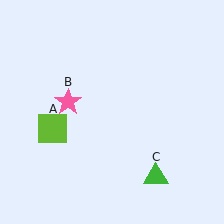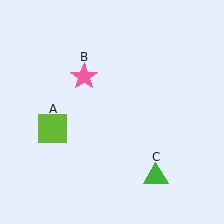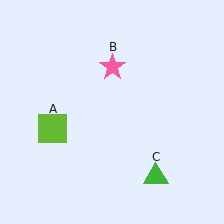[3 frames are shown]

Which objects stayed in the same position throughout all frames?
Lime square (object A) and green triangle (object C) remained stationary.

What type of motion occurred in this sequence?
The pink star (object B) rotated clockwise around the center of the scene.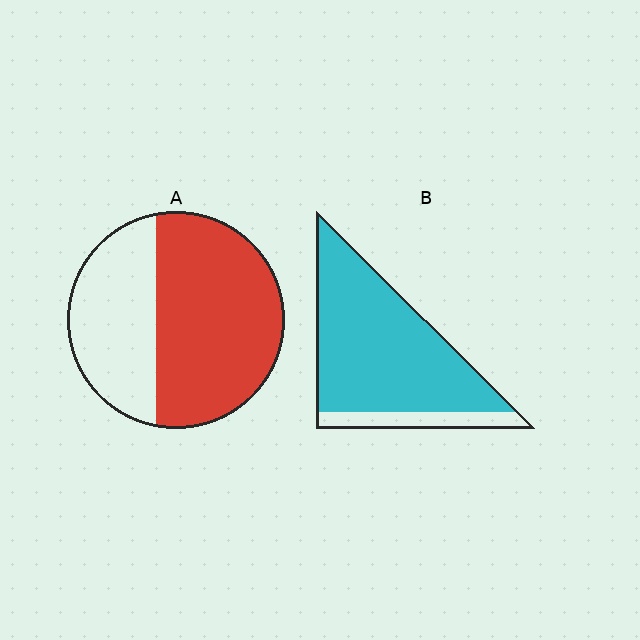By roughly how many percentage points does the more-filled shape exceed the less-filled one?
By roughly 25 percentage points (B over A).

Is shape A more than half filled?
Yes.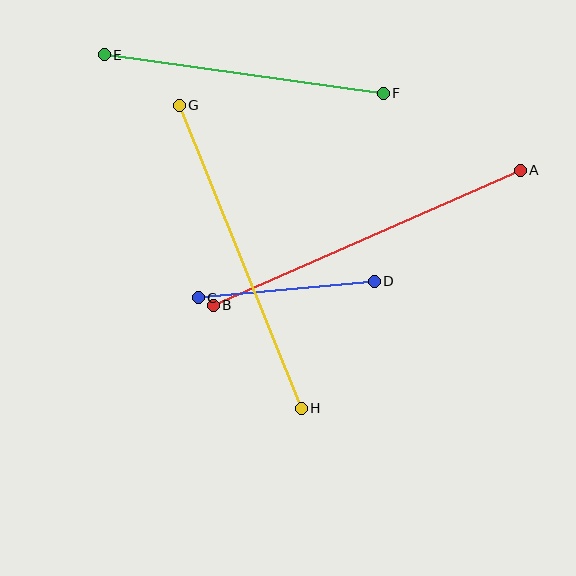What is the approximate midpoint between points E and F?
The midpoint is at approximately (244, 74) pixels.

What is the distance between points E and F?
The distance is approximately 282 pixels.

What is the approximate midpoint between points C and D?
The midpoint is at approximately (286, 290) pixels.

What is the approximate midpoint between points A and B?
The midpoint is at approximately (367, 238) pixels.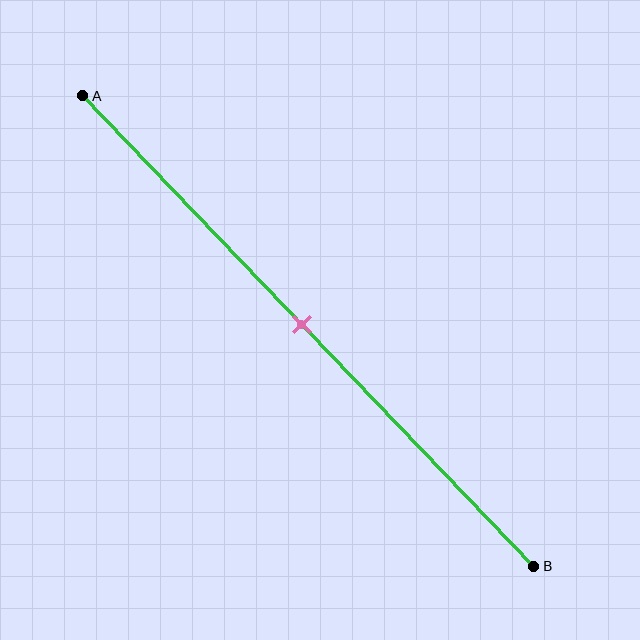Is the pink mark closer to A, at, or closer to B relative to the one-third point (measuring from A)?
The pink mark is closer to point B than the one-third point of segment AB.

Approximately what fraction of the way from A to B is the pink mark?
The pink mark is approximately 50% of the way from A to B.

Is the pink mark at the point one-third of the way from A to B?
No, the mark is at about 50% from A, not at the 33% one-third point.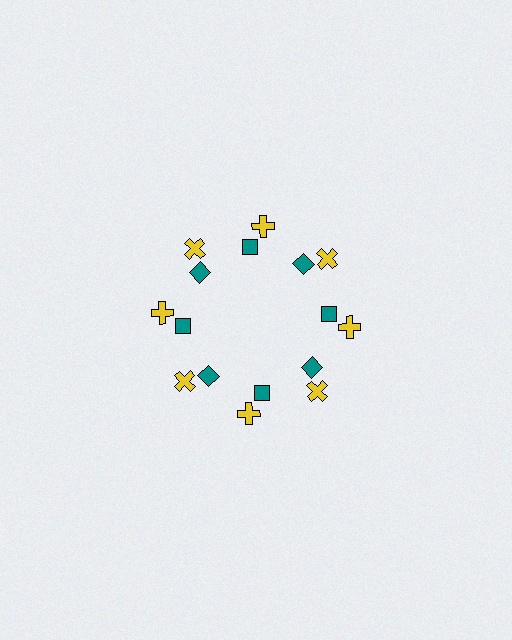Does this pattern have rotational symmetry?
Yes, this pattern has 8-fold rotational symmetry. It looks the same after rotating 45 degrees around the center.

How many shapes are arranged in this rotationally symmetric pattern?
There are 16 shapes, arranged in 8 groups of 2.